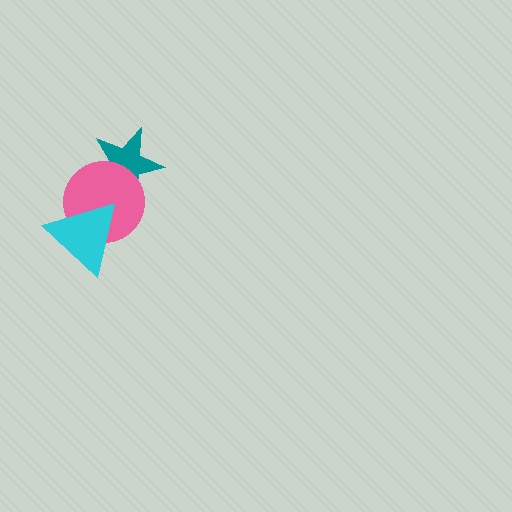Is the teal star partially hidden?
Yes, it is partially covered by another shape.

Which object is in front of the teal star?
The pink circle is in front of the teal star.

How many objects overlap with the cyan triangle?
1 object overlaps with the cyan triangle.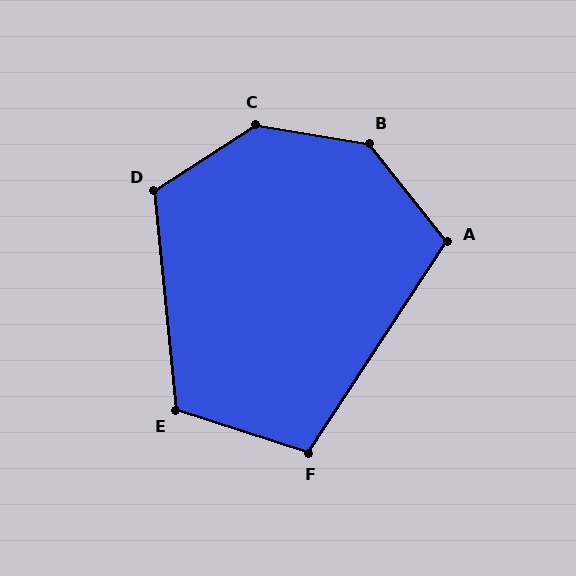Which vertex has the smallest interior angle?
F, at approximately 106 degrees.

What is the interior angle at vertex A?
Approximately 108 degrees (obtuse).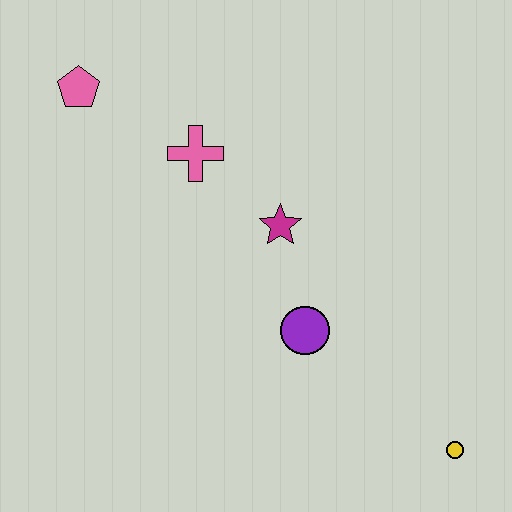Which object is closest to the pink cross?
The magenta star is closest to the pink cross.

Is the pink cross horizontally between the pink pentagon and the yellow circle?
Yes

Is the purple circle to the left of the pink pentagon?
No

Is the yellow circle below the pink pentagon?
Yes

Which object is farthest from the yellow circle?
The pink pentagon is farthest from the yellow circle.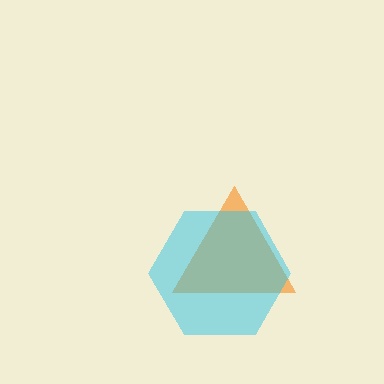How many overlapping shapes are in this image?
There are 2 overlapping shapes in the image.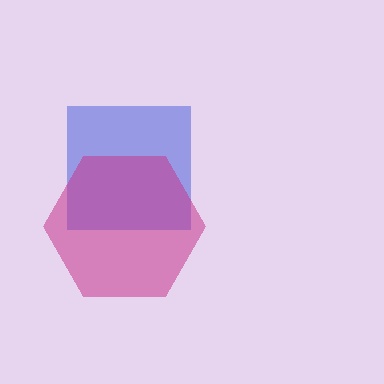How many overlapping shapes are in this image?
There are 2 overlapping shapes in the image.